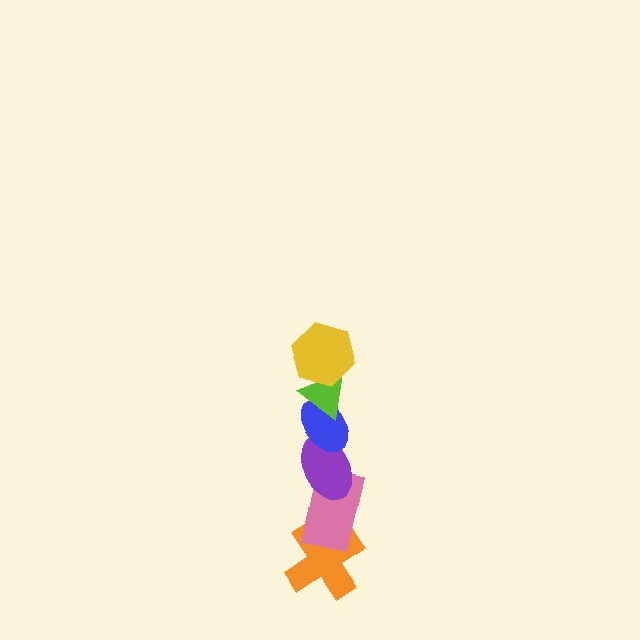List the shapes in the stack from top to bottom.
From top to bottom: the yellow hexagon, the lime triangle, the blue ellipse, the purple ellipse, the pink rectangle, the orange cross.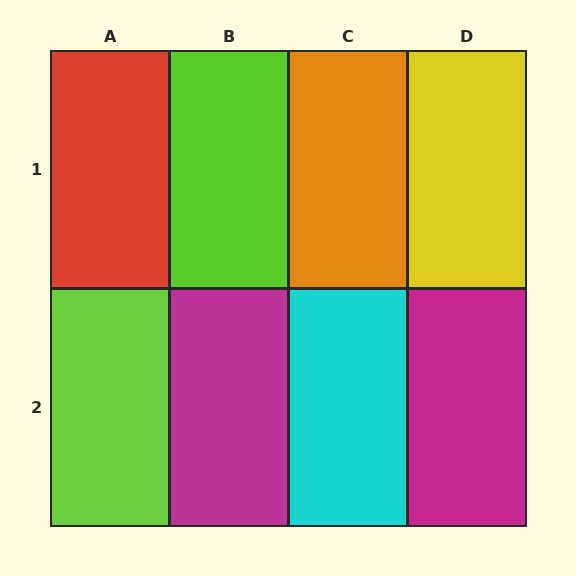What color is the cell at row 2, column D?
Magenta.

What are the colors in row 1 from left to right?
Red, lime, orange, yellow.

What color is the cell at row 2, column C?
Cyan.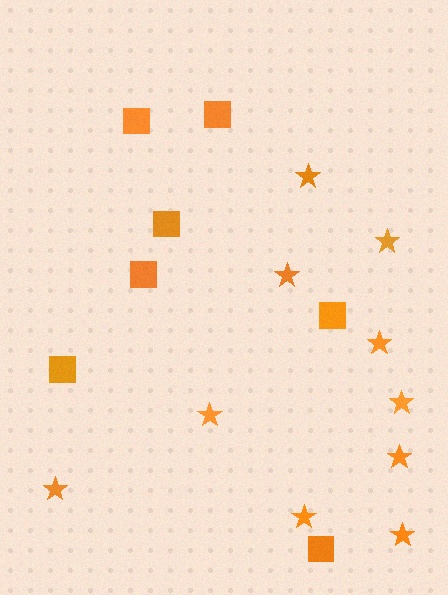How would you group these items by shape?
There are 2 groups: one group of stars (10) and one group of squares (7).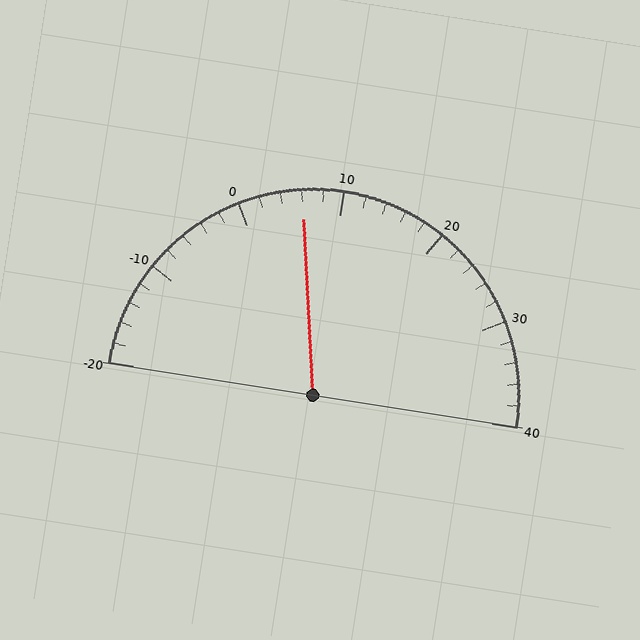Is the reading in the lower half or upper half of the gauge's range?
The reading is in the lower half of the range (-20 to 40).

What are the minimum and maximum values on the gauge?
The gauge ranges from -20 to 40.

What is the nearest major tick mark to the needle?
The nearest major tick mark is 10.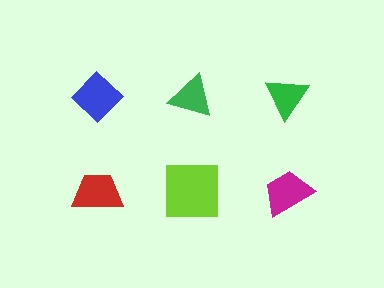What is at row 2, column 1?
A red trapezoid.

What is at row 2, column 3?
A magenta trapezoid.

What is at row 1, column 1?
A blue diamond.